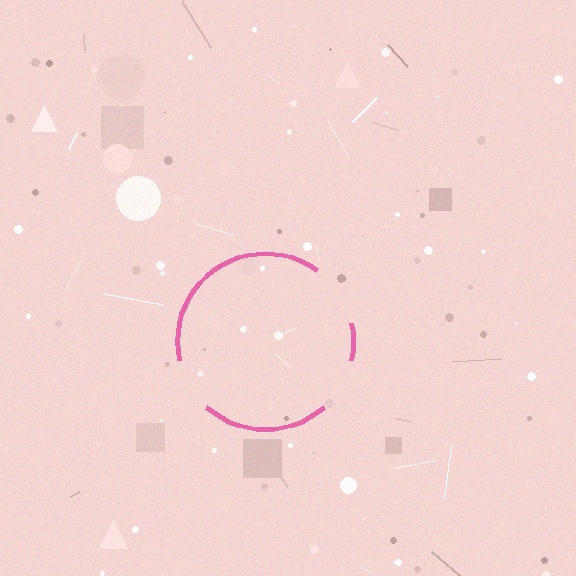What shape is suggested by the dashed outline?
The dashed outline suggests a circle.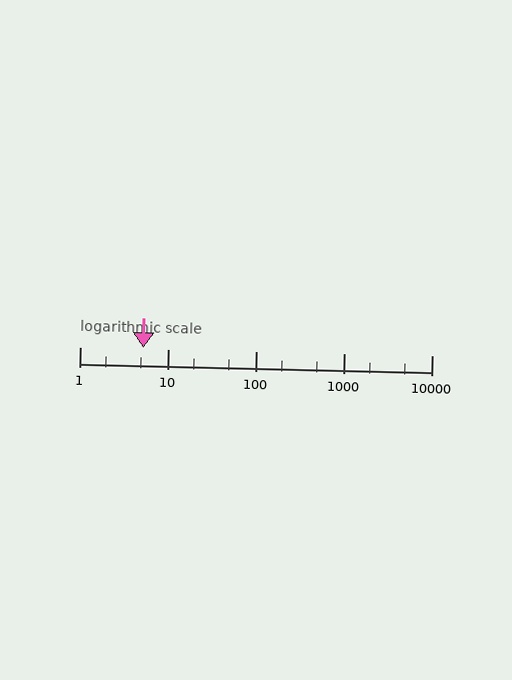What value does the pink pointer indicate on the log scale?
The pointer indicates approximately 5.2.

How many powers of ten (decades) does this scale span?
The scale spans 4 decades, from 1 to 10000.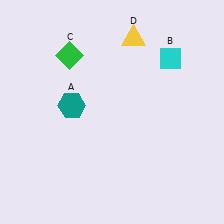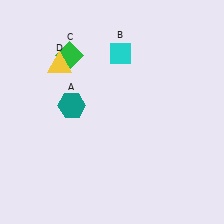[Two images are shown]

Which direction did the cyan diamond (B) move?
The cyan diamond (B) moved left.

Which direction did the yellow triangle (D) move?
The yellow triangle (D) moved left.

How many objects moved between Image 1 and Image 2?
2 objects moved between the two images.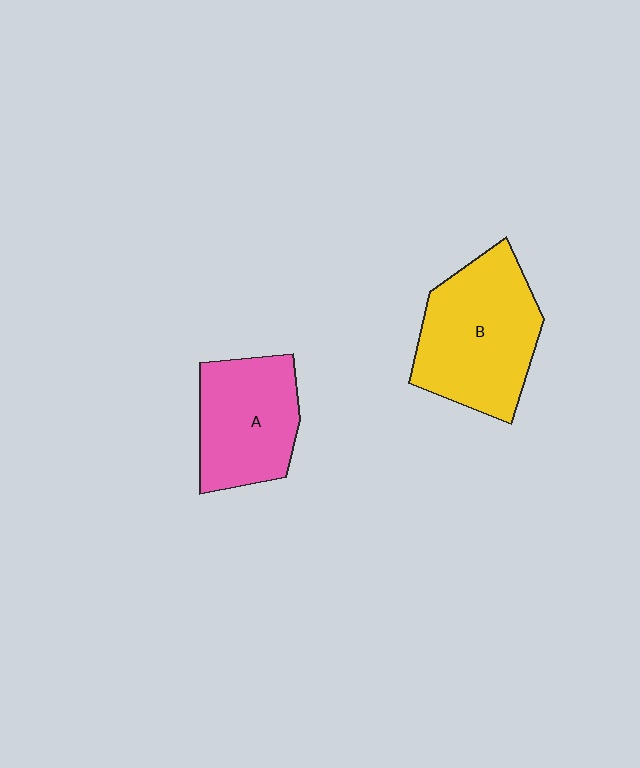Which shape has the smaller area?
Shape A (pink).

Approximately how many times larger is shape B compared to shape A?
Approximately 1.3 times.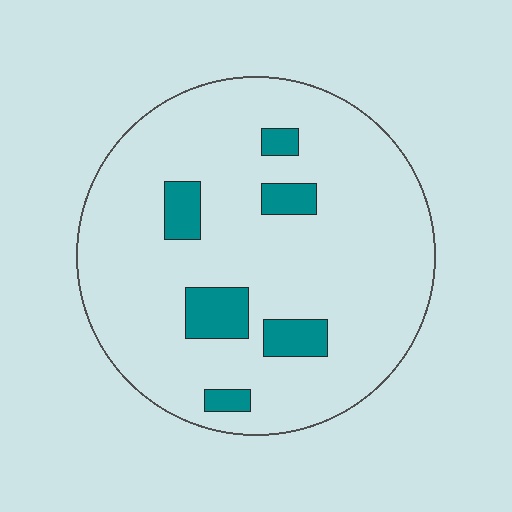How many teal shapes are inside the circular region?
6.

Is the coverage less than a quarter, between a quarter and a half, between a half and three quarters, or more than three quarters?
Less than a quarter.